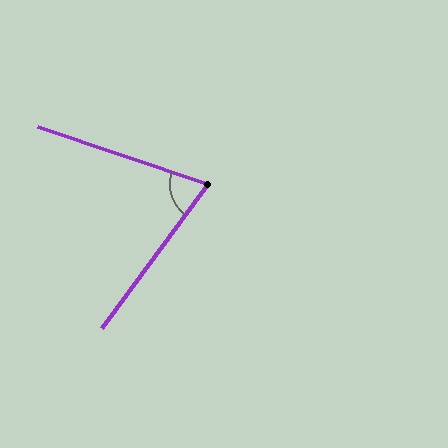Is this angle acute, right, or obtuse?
It is acute.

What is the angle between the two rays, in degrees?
Approximately 72 degrees.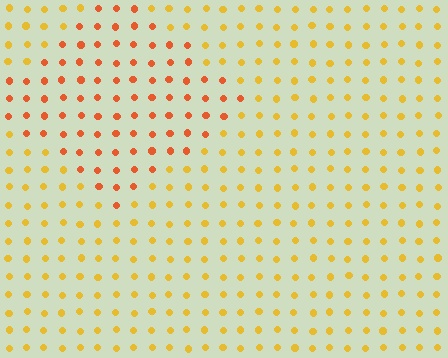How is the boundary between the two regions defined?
The boundary is defined purely by a slight shift in hue (about 31 degrees). Spacing, size, and orientation are identical on both sides.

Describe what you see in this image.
The image is filled with small yellow elements in a uniform arrangement. A diamond-shaped region is visible where the elements are tinted to a slightly different hue, forming a subtle color boundary.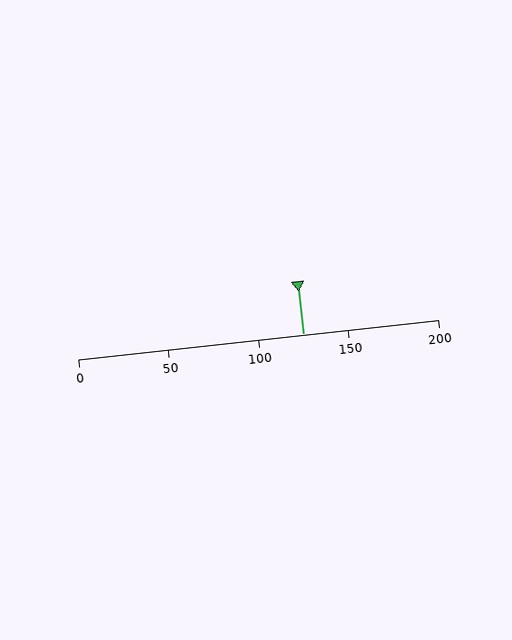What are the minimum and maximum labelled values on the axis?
The axis runs from 0 to 200.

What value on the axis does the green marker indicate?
The marker indicates approximately 125.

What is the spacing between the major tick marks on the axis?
The major ticks are spaced 50 apart.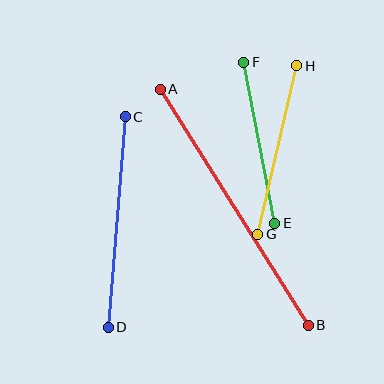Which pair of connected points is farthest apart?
Points A and B are farthest apart.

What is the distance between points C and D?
The distance is approximately 211 pixels.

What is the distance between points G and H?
The distance is approximately 173 pixels.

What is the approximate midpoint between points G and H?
The midpoint is at approximately (277, 150) pixels.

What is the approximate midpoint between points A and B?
The midpoint is at approximately (234, 207) pixels.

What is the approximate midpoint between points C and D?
The midpoint is at approximately (117, 222) pixels.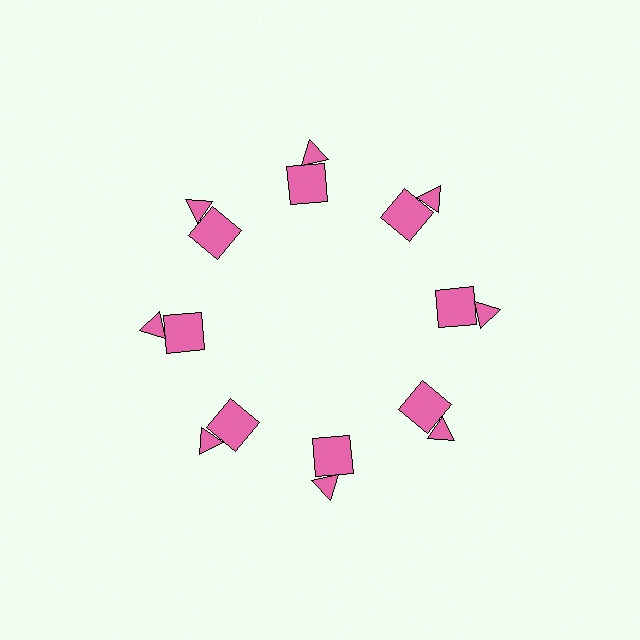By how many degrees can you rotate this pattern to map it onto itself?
The pattern maps onto itself every 45 degrees of rotation.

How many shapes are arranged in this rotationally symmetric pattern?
There are 16 shapes, arranged in 8 groups of 2.